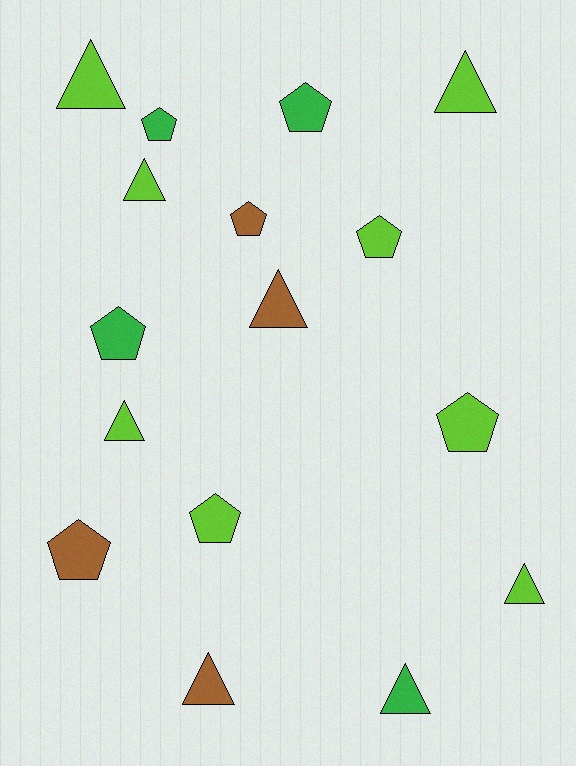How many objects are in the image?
There are 16 objects.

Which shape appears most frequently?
Pentagon, with 8 objects.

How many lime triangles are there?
There are 5 lime triangles.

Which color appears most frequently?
Lime, with 8 objects.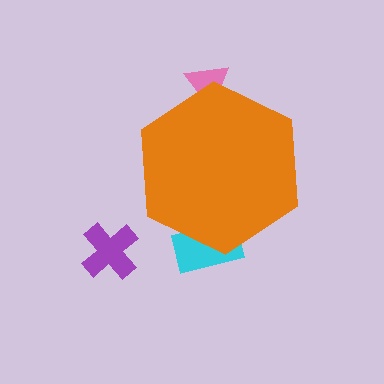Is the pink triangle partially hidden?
Yes, the pink triangle is partially hidden behind the orange hexagon.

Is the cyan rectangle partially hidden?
Yes, the cyan rectangle is partially hidden behind the orange hexagon.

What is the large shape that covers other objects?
An orange hexagon.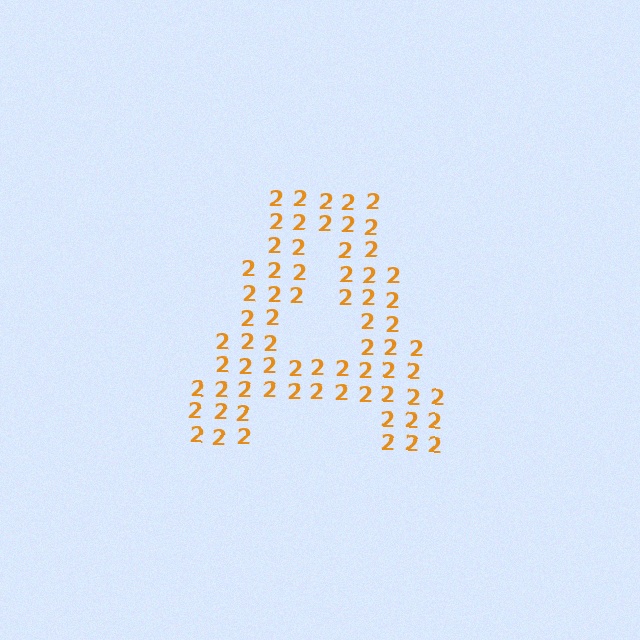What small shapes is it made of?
It is made of small digit 2's.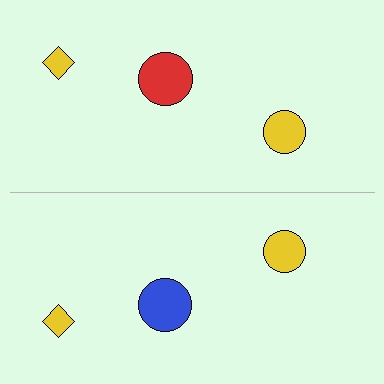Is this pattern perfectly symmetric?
No, the pattern is not perfectly symmetric. The blue circle on the bottom side breaks the symmetry — its mirror counterpart is red.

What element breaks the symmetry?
The blue circle on the bottom side breaks the symmetry — its mirror counterpart is red.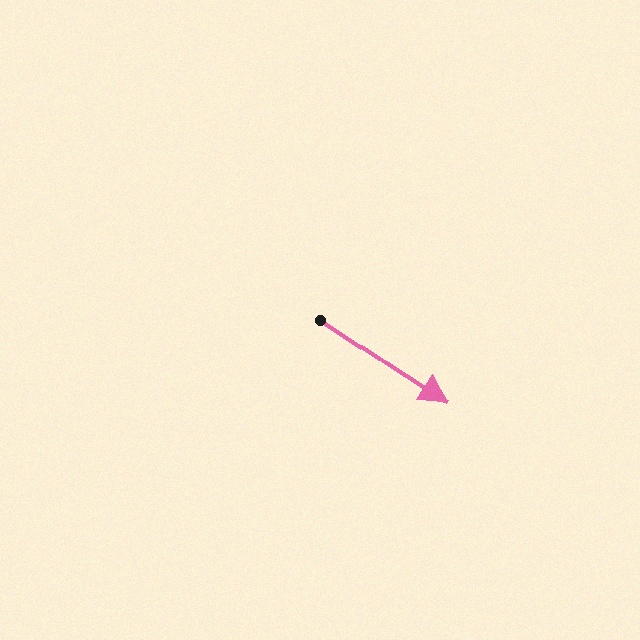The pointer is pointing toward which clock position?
Roughly 4 o'clock.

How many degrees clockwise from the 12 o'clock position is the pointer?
Approximately 123 degrees.